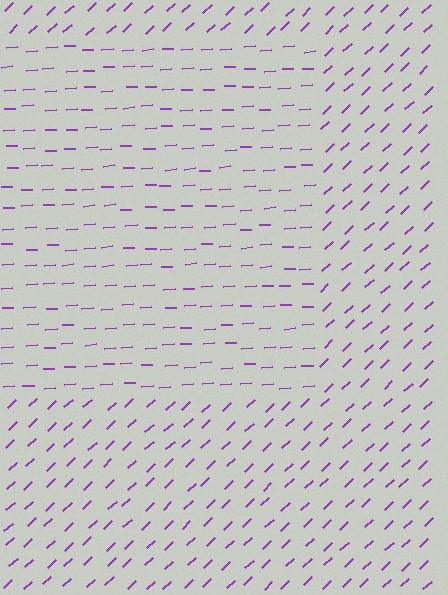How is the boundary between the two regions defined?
The boundary is defined purely by a change in line orientation (approximately 39 degrees difference). All lines are the same color and thickness.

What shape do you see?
I see a rectangle.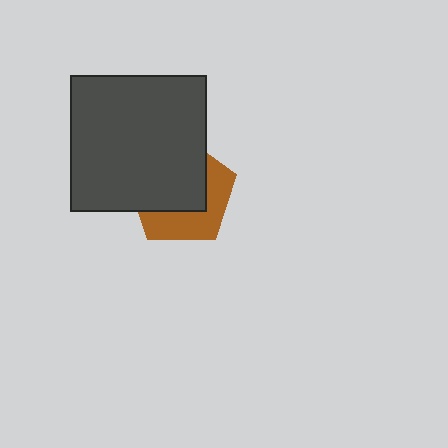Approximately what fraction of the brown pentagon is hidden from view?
Roughly 59% of the brown pentagon is hidden behind the dark gray square.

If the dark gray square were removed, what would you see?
You would see the complete brown pentagon.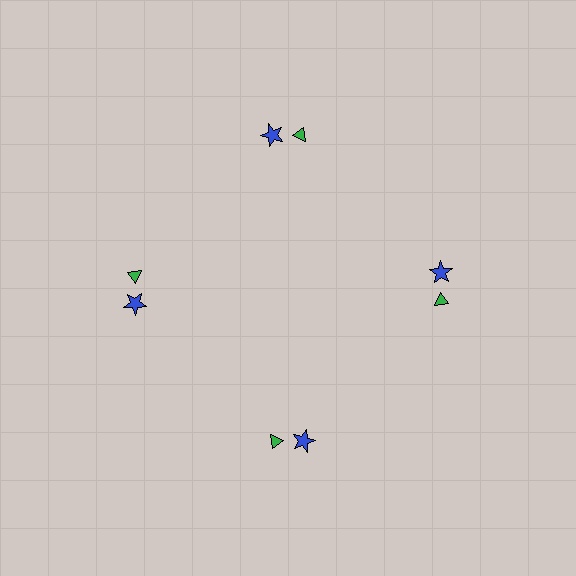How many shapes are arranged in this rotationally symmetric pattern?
There are 8 shapes, arranged in 4 groups of 2.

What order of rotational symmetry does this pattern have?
This pattern has 4-fold rotational symmetry.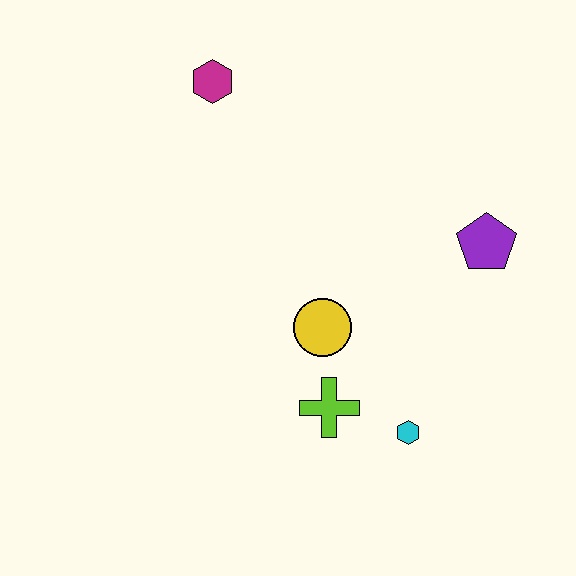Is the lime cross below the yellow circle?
Yes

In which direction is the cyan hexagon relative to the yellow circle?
The cyan hexagon is below the yellow circle.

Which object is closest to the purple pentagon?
The yellow circle is closest to the purple pentagon.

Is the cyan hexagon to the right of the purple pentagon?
No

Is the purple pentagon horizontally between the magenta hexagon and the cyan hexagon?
No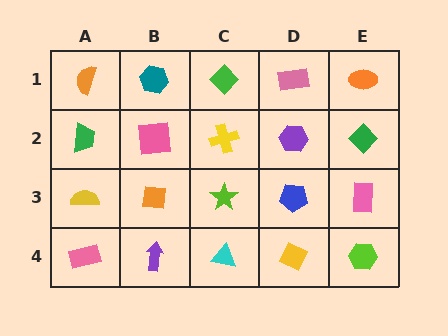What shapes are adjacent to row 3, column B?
A pink square (row 2, column B), a purple arrow (row 4, column B), a yellow semicircle (row 3, column A), a lime star (row 3, column C).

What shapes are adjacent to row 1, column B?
A pink square (row 2, column B), an orange semicircle (row 1, column A), a green diamond (row 1, column C).